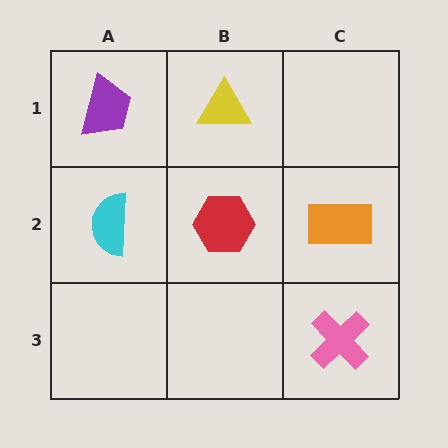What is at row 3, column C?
A pink cross.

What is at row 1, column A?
A purple trapezoid.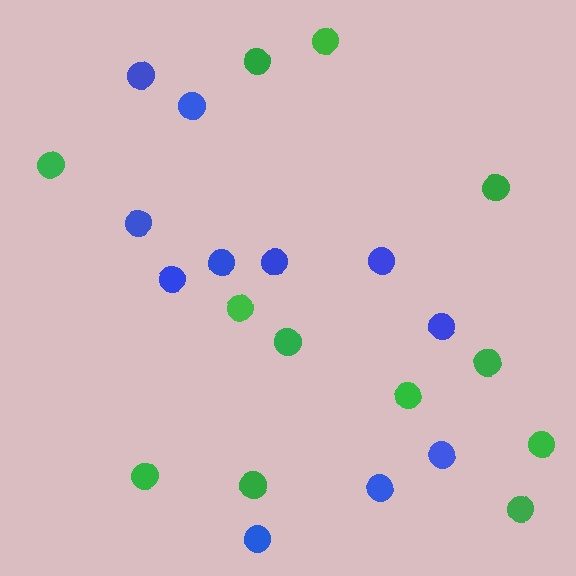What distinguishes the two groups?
There are 2 groups: one group of blue circles (11) and one group of green circles (12).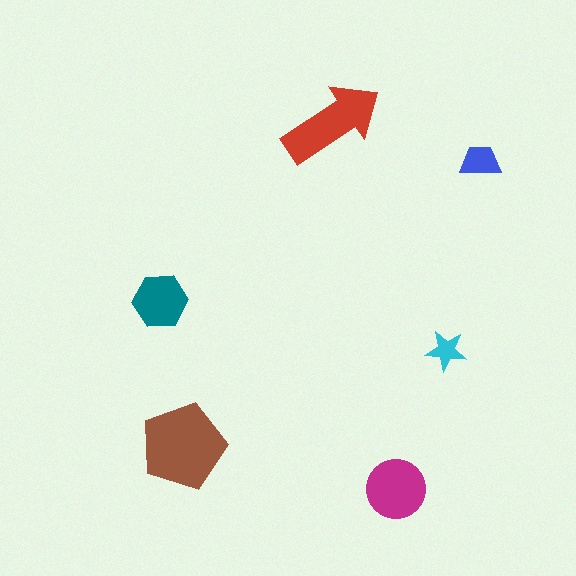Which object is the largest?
The brown pentagon.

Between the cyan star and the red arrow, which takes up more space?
The red arrow.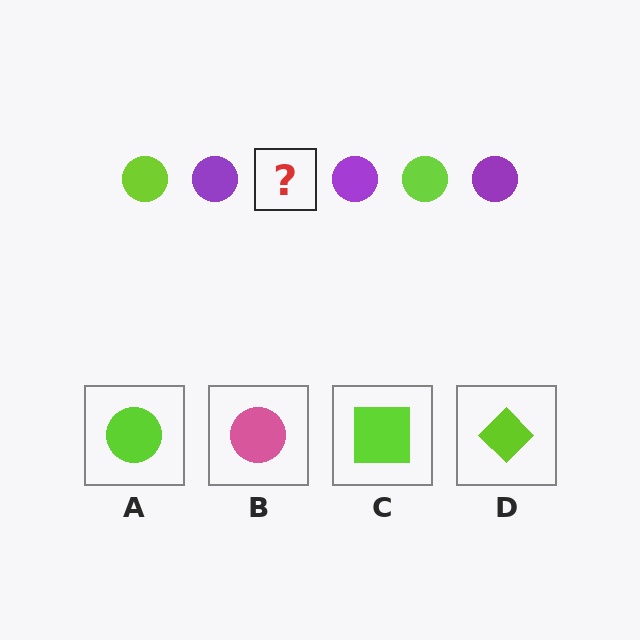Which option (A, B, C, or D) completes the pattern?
A.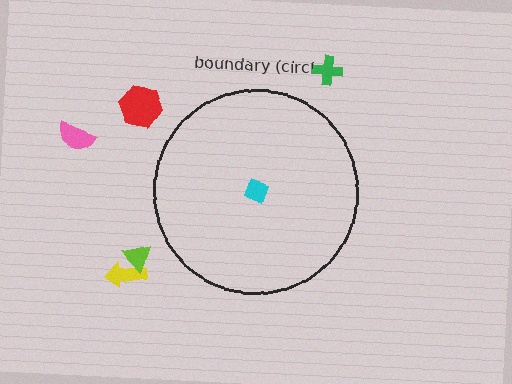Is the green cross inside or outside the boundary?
Outside.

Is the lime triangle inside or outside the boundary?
Outside.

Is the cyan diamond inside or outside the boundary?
Inside.